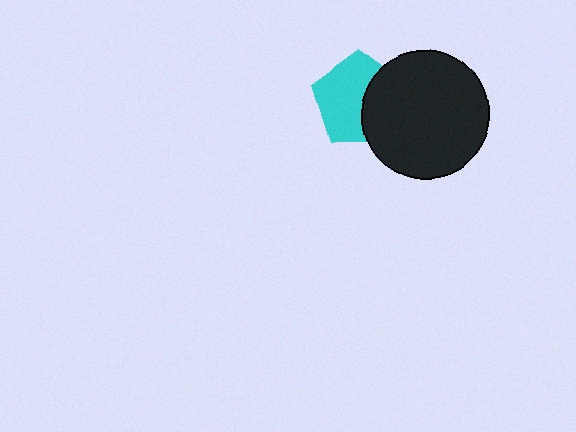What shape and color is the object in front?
The object in front is a black circle.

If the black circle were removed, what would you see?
You would see the complete cyan pentagon.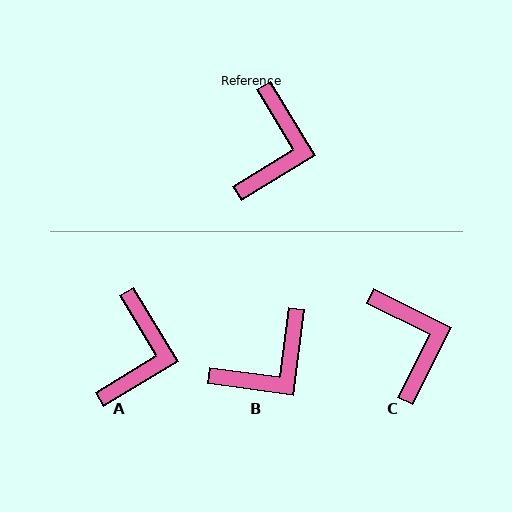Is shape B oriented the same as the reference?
No, it is off by about 39 degrees.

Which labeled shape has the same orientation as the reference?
A.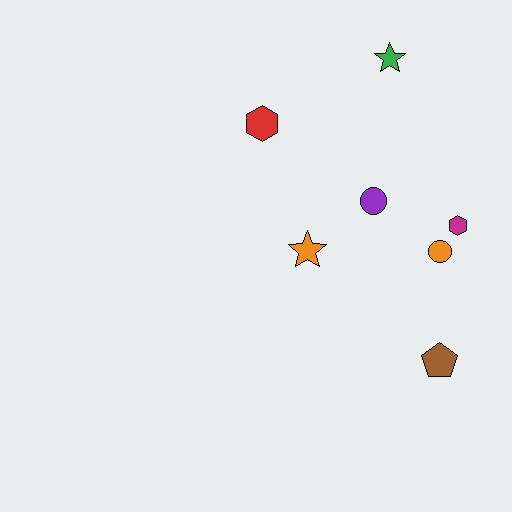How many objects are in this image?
There are 7 objects.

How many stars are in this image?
There are 2 stars.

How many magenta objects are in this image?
There is 1 magenta object.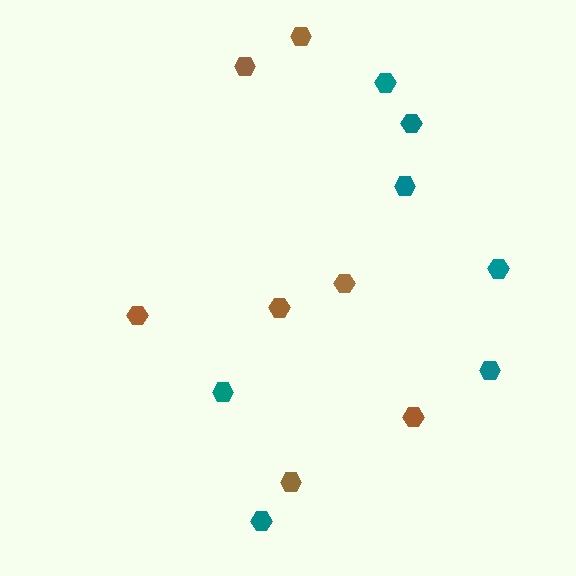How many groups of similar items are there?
There are 2 groups: one group of brown hexagons (7) and one group of teal hexagons (7).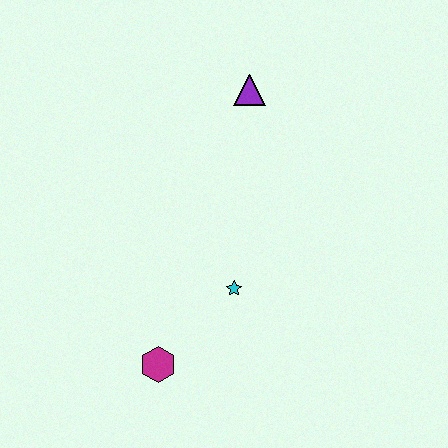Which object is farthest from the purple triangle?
The magenta hexagon is farthest from the purple triangle.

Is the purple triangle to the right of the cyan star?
Yes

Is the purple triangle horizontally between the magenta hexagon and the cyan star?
No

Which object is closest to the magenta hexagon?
The cyan star is closest to the magenta hexagon.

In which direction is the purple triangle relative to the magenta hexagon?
The purple triangle is above the magenta hexagon.